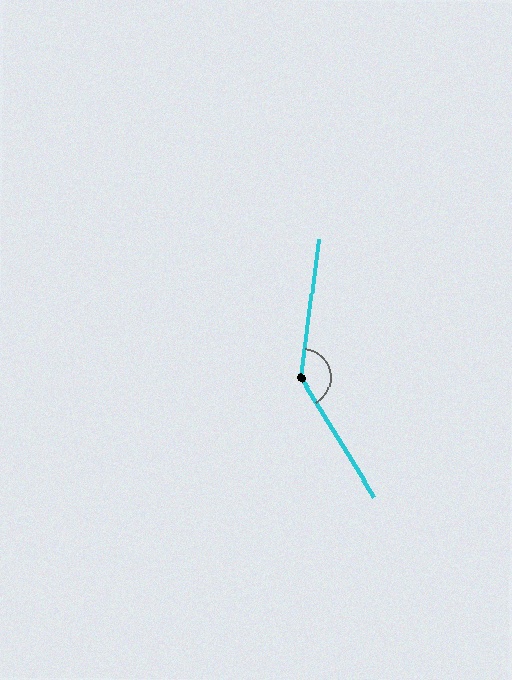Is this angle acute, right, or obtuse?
It is obtuse.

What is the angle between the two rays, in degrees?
Approximately 142 degrees.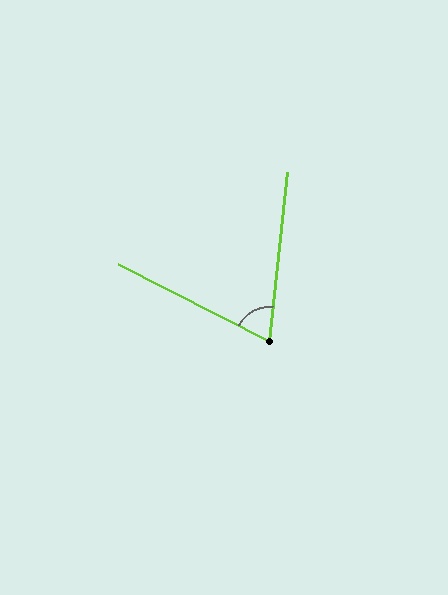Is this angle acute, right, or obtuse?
It is acute.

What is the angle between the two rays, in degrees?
Approximately 69 degrees.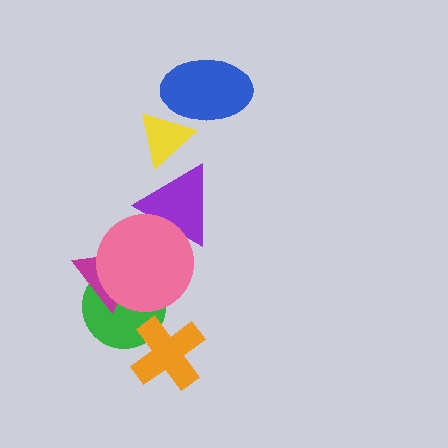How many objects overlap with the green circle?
3 objects overlap with the green circle.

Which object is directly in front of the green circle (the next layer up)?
The magenta triangle is directly in front of the green circle.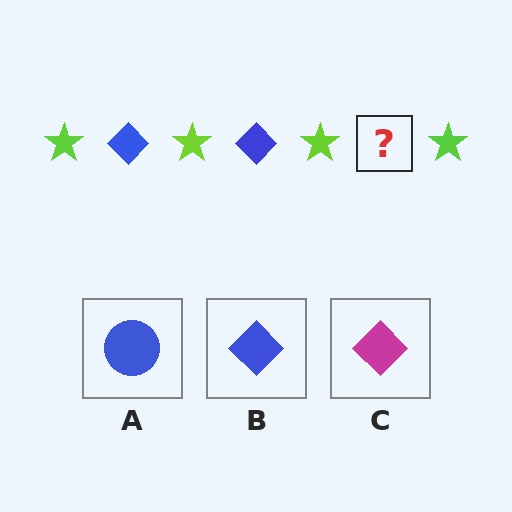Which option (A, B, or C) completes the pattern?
B.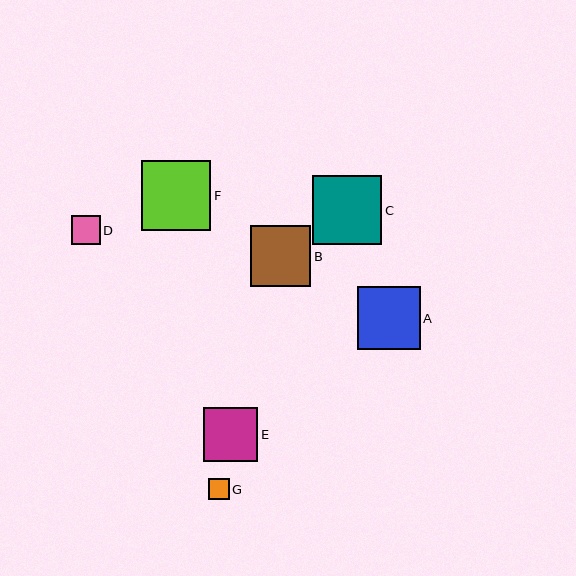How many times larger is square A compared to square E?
Square A is approximately 1.2 times the size of square E.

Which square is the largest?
Square F is the largest with a size of approximately 70 pixels.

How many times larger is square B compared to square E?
Square B is approximately 1.1 times the size of square E.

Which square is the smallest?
Square G is the smallest with a size of approximately 20 pixels.